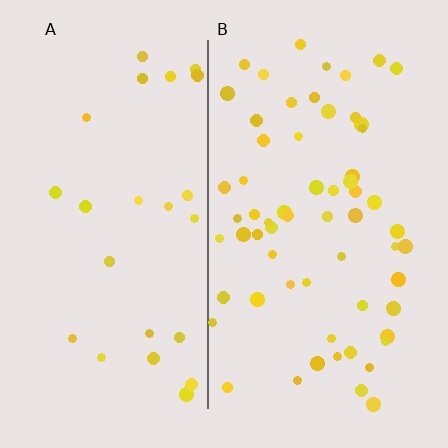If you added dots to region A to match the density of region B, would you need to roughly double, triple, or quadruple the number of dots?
Approximately double.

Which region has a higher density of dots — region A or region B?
B (the right).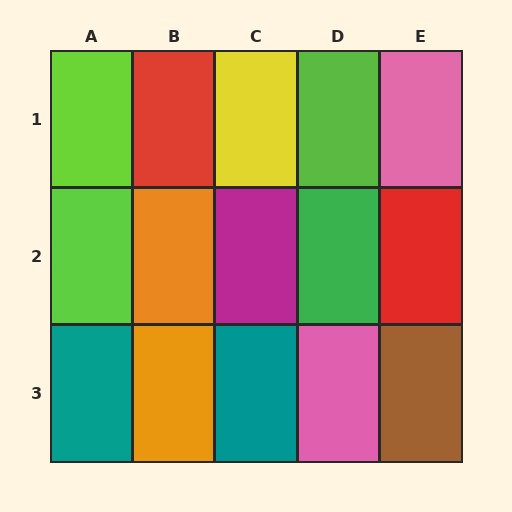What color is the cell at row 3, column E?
Brown.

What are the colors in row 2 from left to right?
Lime, orange, magenta, green, red.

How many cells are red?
2 cells are red.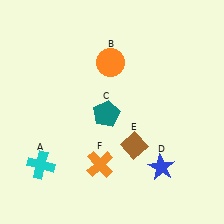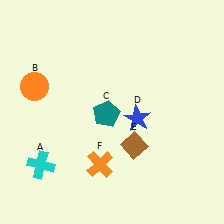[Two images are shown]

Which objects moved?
The objects that moved are: the orange circle (B), the blue star (D).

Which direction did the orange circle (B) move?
The orange circle (B) moved left.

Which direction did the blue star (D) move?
The blue star (D) moved up.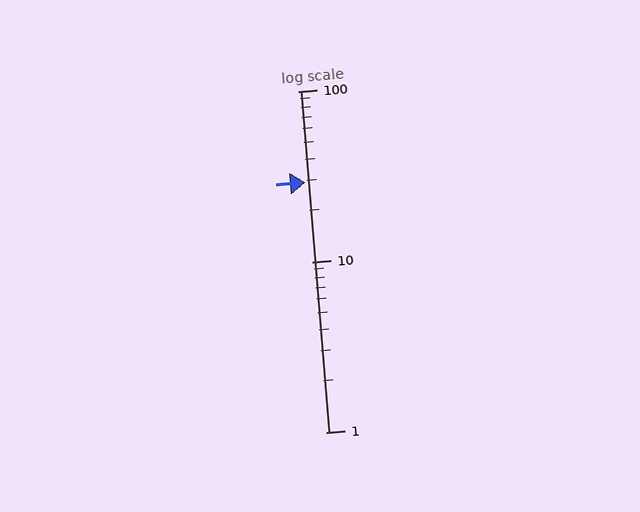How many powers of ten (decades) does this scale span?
The scale spans 2 decades, from 1 to 100.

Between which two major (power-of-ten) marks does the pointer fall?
The pointer is between 10 and 100.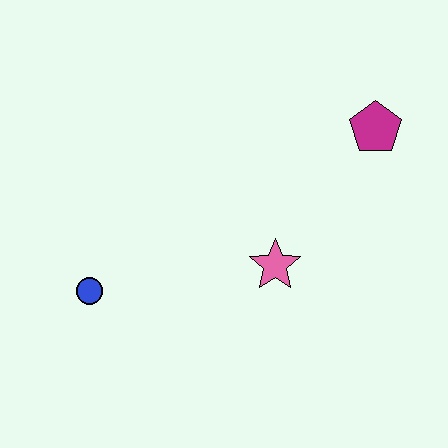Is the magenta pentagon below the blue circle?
No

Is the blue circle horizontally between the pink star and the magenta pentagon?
No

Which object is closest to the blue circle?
The pink star is closest to the blue circle.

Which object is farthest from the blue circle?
The magenta pentagon is farthest from the blue circle.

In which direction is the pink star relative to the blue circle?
The pink star is to the right of the blue circle.